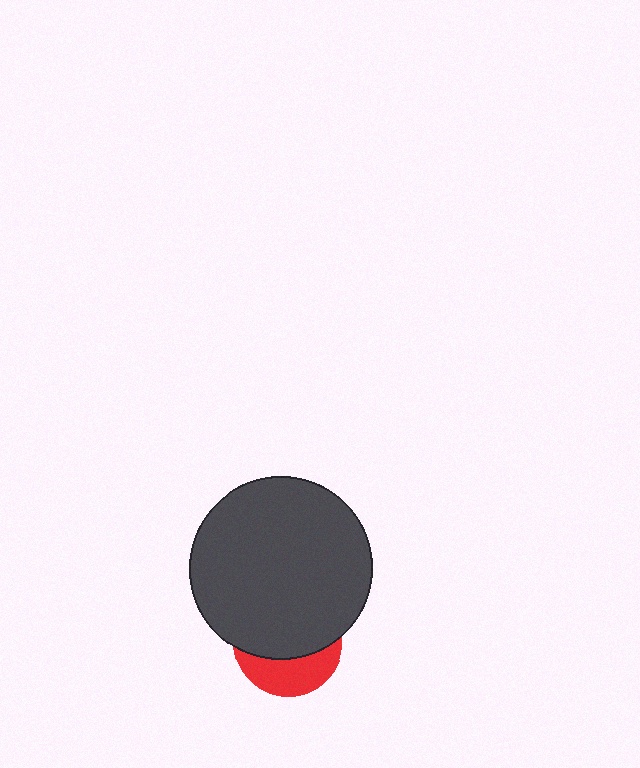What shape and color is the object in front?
The object in front is a dark gray circle.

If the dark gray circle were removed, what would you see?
You would see the complete red circle.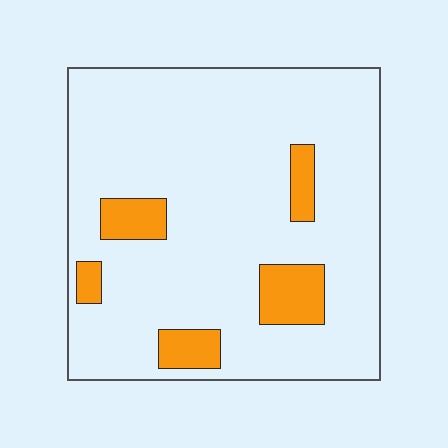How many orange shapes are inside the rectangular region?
5.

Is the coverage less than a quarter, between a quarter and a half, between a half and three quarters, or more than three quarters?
Less than a quarter.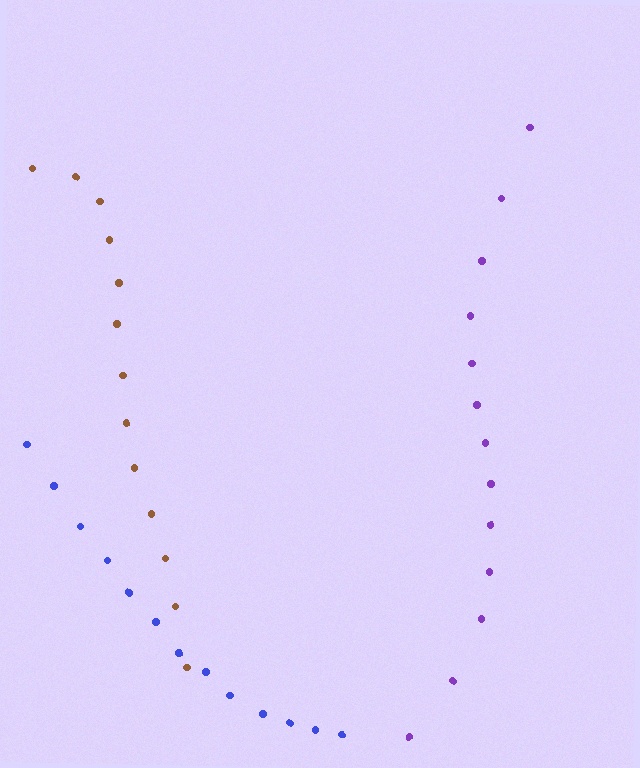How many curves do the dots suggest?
There are 3 distinct paths.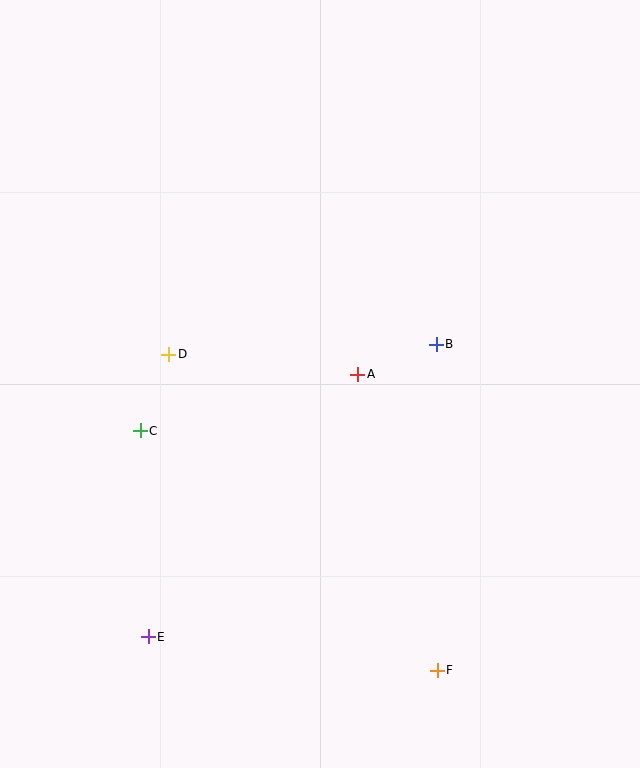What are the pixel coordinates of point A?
Point A is at (358, 374).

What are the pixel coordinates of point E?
Point E is at (148, 637).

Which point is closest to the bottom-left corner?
Point E is closest to the bottom-left corner.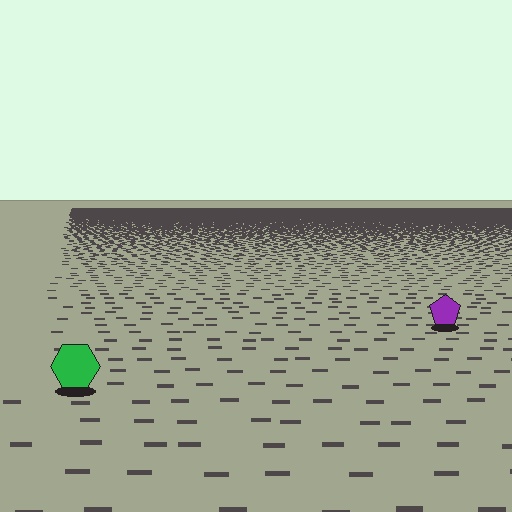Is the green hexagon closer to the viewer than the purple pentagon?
Yes. The green hexagon is closer — you can tell from the texture gradient: the ground texture is coarser near it.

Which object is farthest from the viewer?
The purple pentagon is farthest from the viewer. It appears smaller and the ground texture around it is denser.